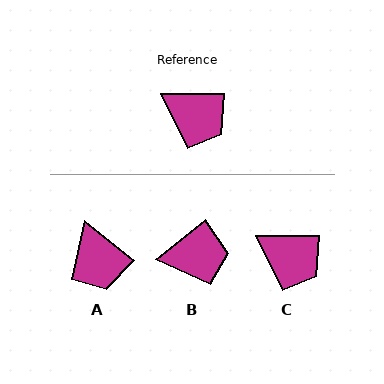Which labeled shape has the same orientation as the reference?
C.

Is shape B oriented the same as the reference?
No, it is off by about 39 degrees.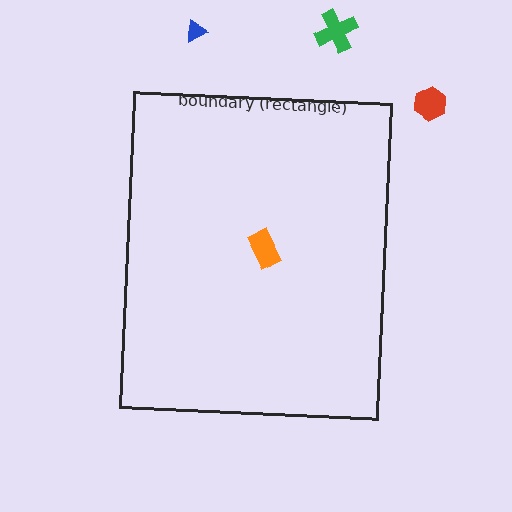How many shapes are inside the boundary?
1 inside, 3 outside.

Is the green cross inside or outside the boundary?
Outside.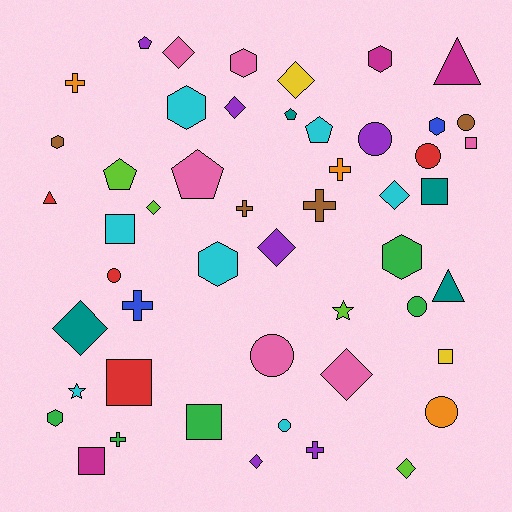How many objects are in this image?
There are 50 objects.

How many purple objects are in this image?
There are 6 purple objects.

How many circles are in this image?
There are 8 circles.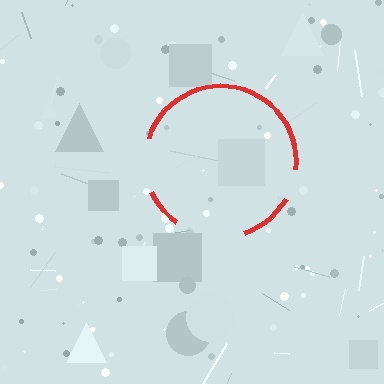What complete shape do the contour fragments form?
The contour fragments form a circle.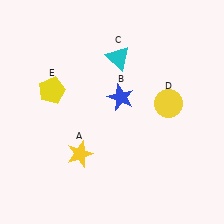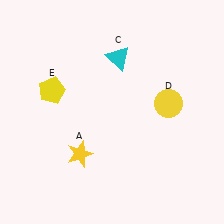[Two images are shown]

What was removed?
The blue star (B) was removed in Image 2.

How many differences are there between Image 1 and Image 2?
There is 1 difference between the two images.